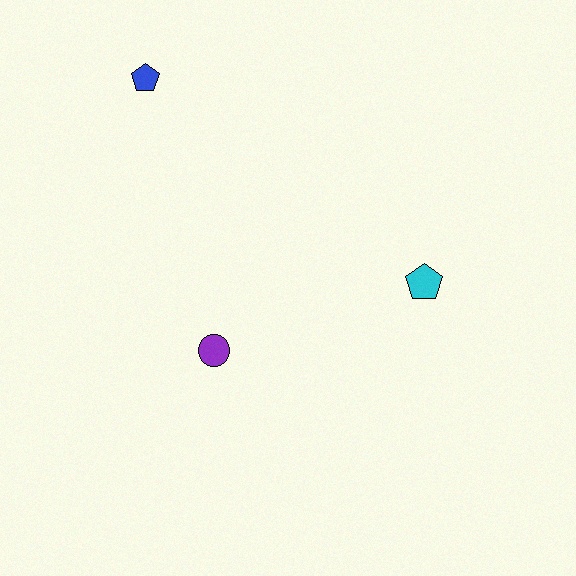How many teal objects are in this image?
There are no teal objects.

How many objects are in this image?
There are 3 objects.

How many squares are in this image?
There are no squares.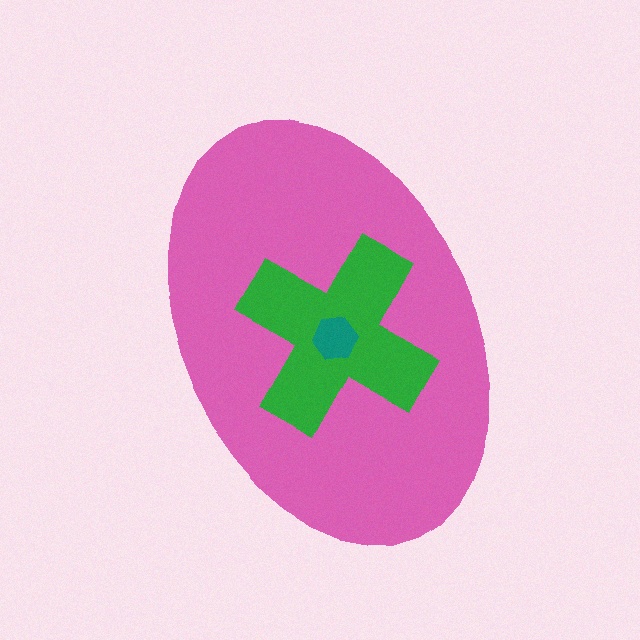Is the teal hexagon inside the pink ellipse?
Yes.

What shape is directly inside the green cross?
The teal hexagon.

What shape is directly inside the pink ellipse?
The green cross.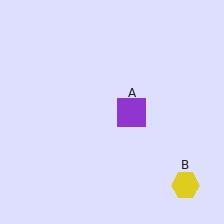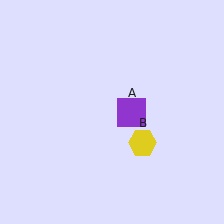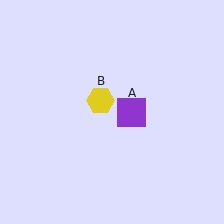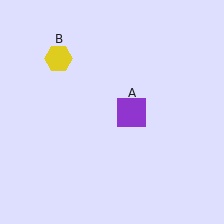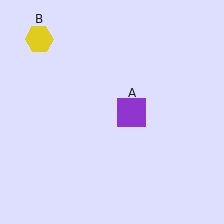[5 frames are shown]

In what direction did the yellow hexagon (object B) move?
The yellow hexagon (object B) moved up and to the left.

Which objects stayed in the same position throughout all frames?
Purple square (object A) remained stationary.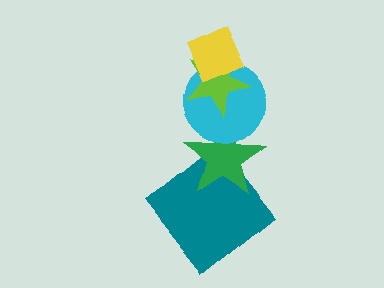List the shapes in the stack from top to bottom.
From top to bottom: the yellow diamond, the lime star, the cyan circle, the green star, the teal diamond.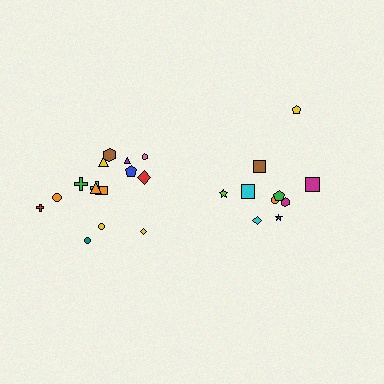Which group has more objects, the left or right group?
The left group.